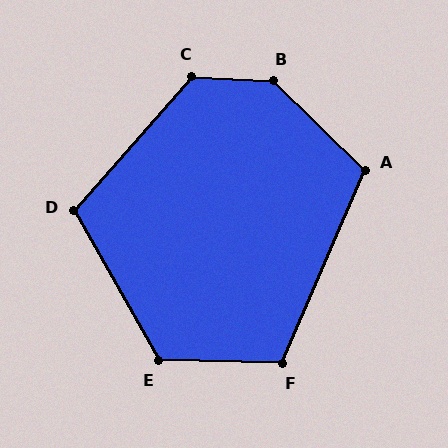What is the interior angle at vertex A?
Approximately 111 degrees (obtuse).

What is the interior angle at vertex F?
Approximately 112 degrees (obtuse).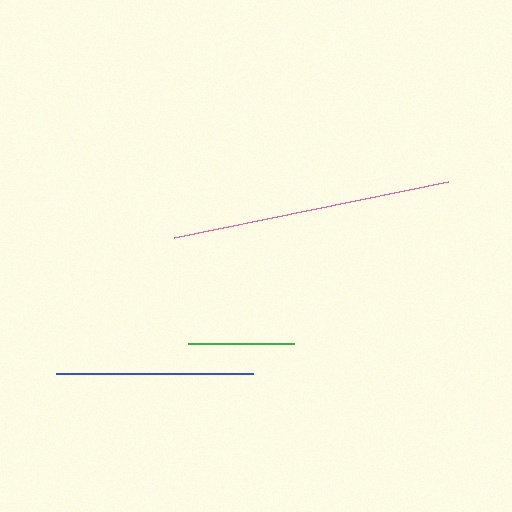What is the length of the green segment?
The green segment is approximately 106 pixels long.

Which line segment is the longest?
The pink line is the longest at approximately 279 pixels.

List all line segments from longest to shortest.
From longest to shortest: pink, blue, green.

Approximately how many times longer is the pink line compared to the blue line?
The pink line is approximately 1.4 times the length of the blue line.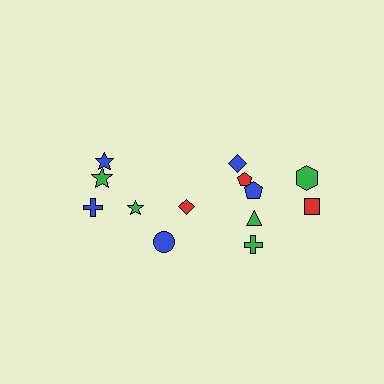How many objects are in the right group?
There are 8 objects.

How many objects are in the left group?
There are 5 objects.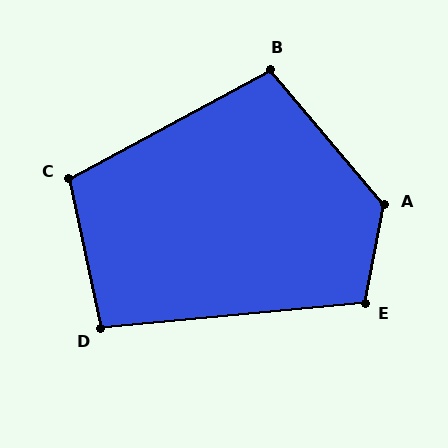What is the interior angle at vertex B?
Approximately 102 degrees (obtuse).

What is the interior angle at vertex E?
Approximately 107 degrees (obtuse).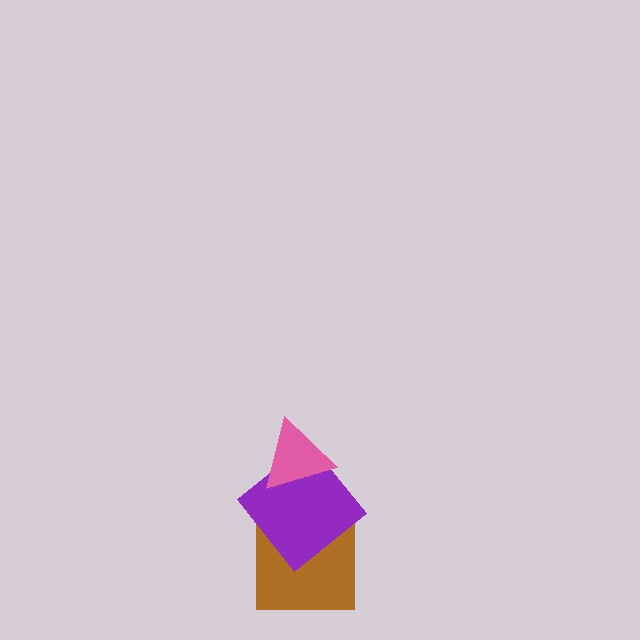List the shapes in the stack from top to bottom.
From top to bottom: the pink triangle, the purple diamond, the brown square.